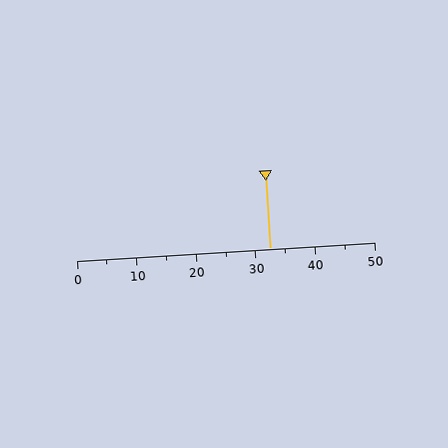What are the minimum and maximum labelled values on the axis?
The axis runs from 0 to 50.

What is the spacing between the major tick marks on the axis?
The major ticks are spaced 10 apart.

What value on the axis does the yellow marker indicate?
The marker indicates approximately 32.5.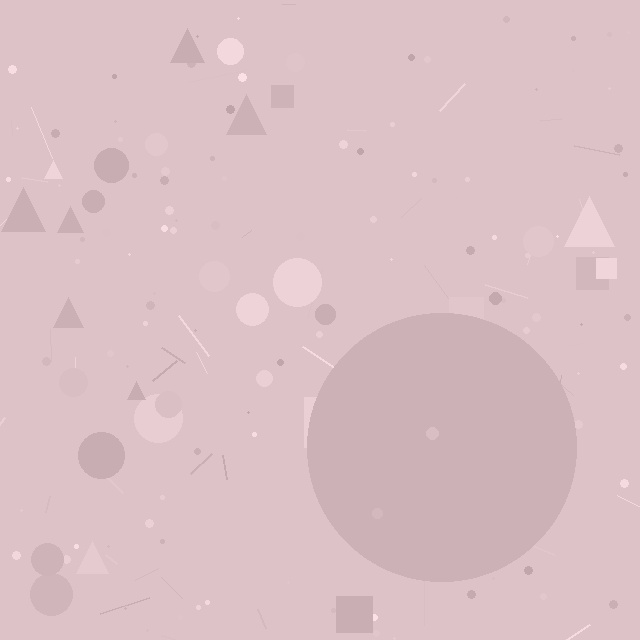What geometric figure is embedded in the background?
A circle is embedded in the background.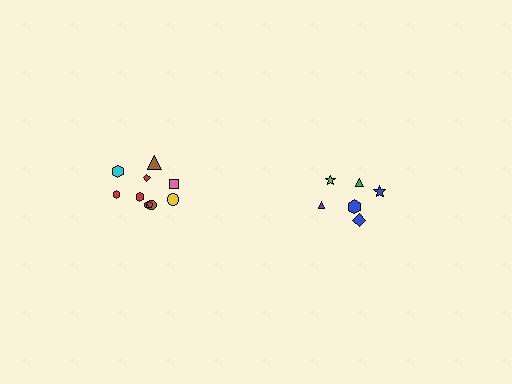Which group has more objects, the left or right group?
The left group.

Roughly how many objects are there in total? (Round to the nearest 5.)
Roughly 15 objects in total.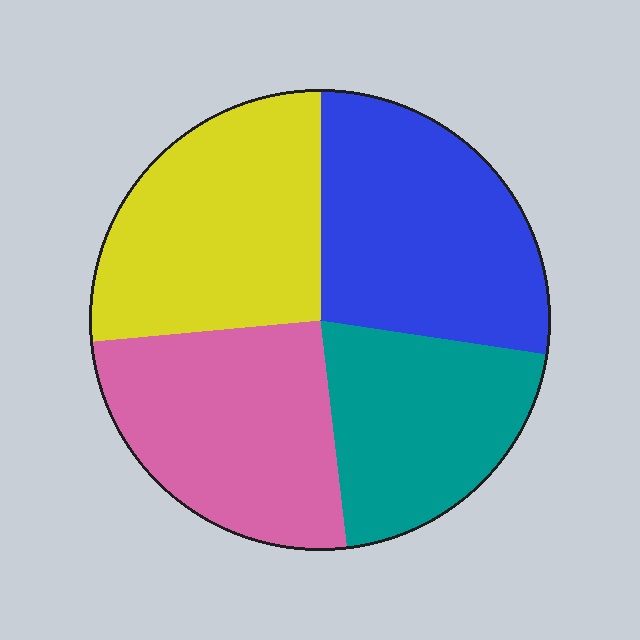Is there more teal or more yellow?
Yellow.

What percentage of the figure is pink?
Pink covers about 25% of the figure.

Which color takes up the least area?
Teal, at roughly 20%.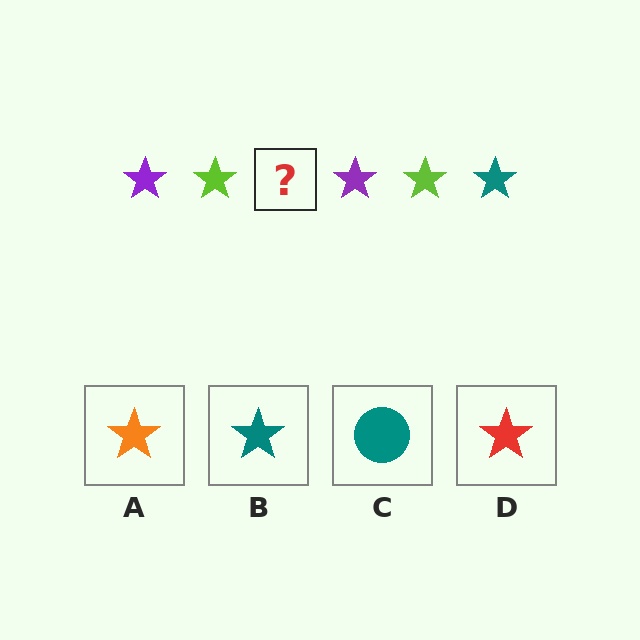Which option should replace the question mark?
Option B.